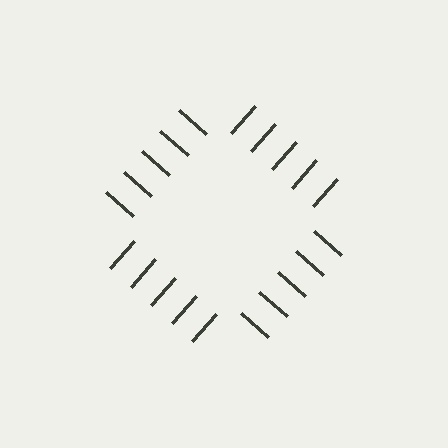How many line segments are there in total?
20 — 5 along each of the 4 edges.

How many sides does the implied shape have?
4 sides — the line-ends trace a square.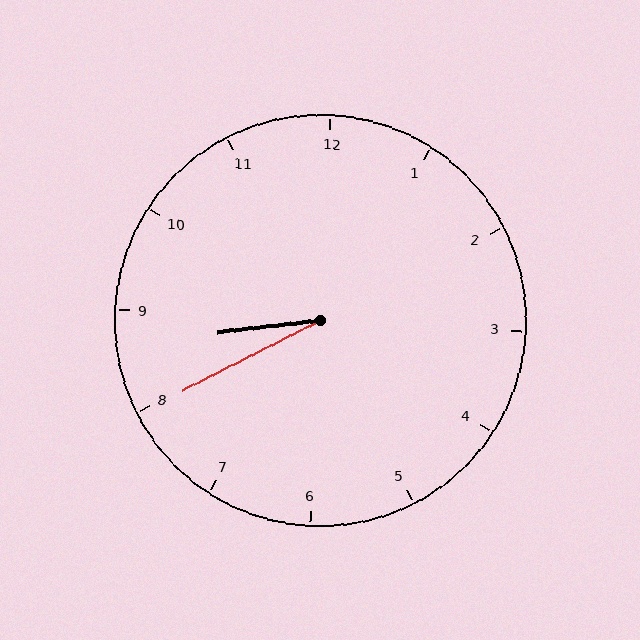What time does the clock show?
8:40.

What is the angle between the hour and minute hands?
Approximately 20 degrees.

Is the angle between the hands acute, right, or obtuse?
It is acute.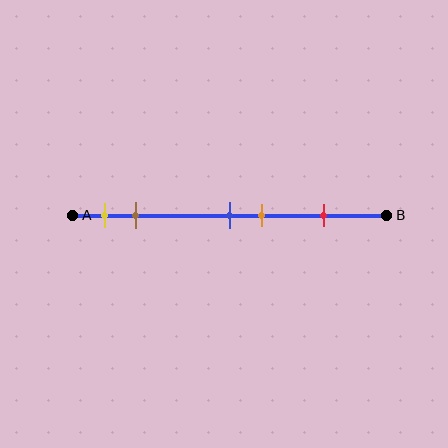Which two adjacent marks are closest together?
The blue and orange marks are the closest adjacent pair.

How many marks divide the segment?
There are 5 marks dividing the segment.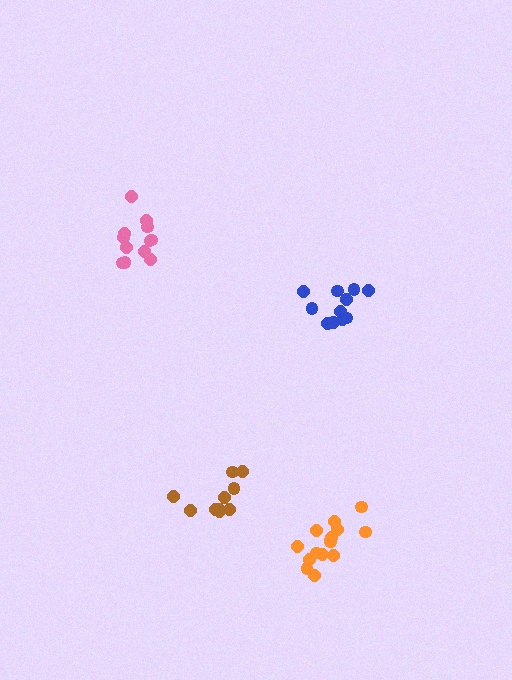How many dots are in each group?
Group 1: 12 dots, Group 2: 11 dots, Group 3: 10 dots, Group 4: 15 dots (48 total).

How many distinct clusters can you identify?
There are 4 distinct clusters.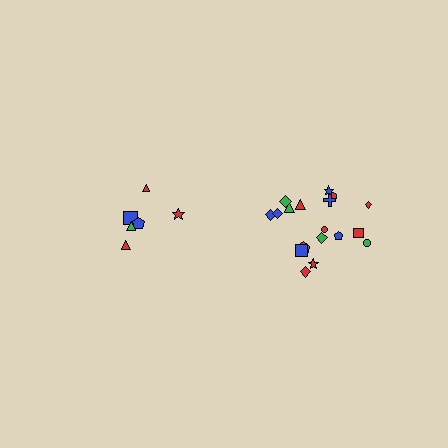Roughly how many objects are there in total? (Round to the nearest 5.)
Roughly 25 objects in total.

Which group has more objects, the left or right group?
The right group.